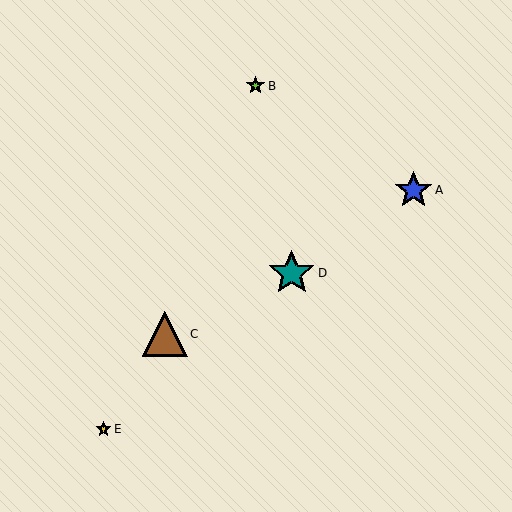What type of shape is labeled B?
Shape B is a lime star.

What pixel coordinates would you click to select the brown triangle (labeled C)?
Click at (165, 334) to select the brown triangle C.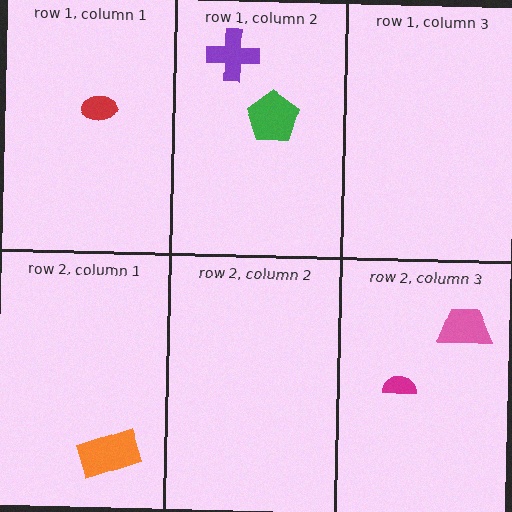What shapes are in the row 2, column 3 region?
The magenta semicircle, the pink trapezoid.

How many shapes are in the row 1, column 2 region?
2.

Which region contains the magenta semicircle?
The row 2, column 3 region.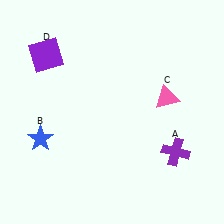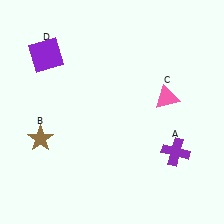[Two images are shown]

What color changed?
The star (B) changed from blue in Image 1 to brown in Image 2.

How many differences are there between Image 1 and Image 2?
There is 1 difference between the two images.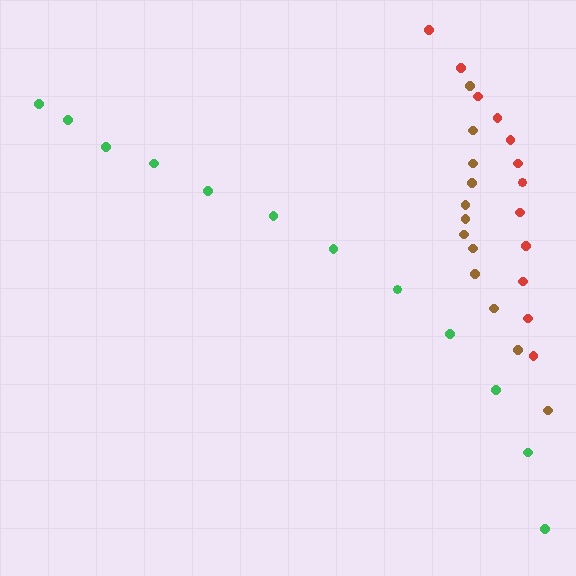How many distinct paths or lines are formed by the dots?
There are 3 distinct paths.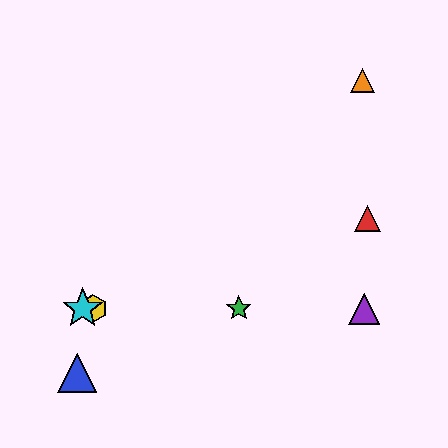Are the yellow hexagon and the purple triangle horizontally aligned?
Yes, both are at y≈309.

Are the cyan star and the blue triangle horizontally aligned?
No, the cyan star is at y≈309 and the blue triangle is at y≈373.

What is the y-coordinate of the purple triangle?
The purple triangle is at y≈309.